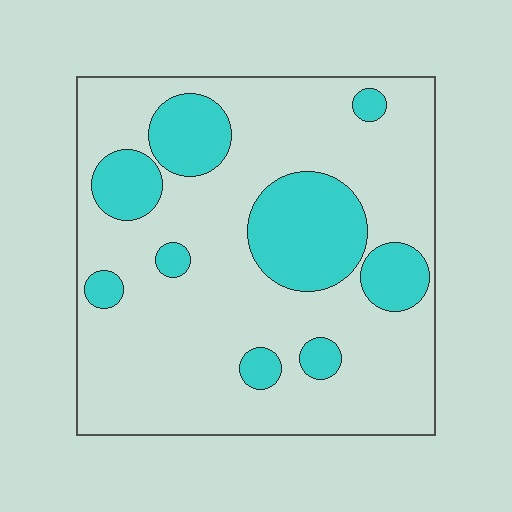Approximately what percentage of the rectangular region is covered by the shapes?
Approximately 25%.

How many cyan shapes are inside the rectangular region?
9.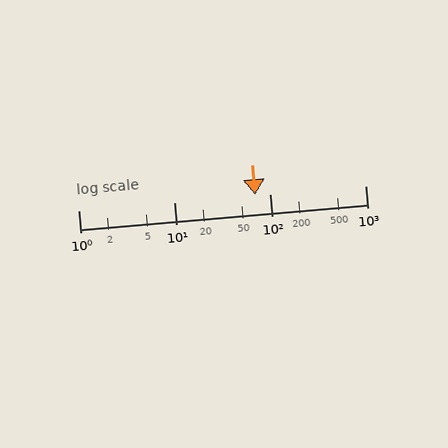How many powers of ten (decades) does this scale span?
The scale spans 3 decades, from 1 to 1000.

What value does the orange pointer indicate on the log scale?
The pointer indicates approximately 71.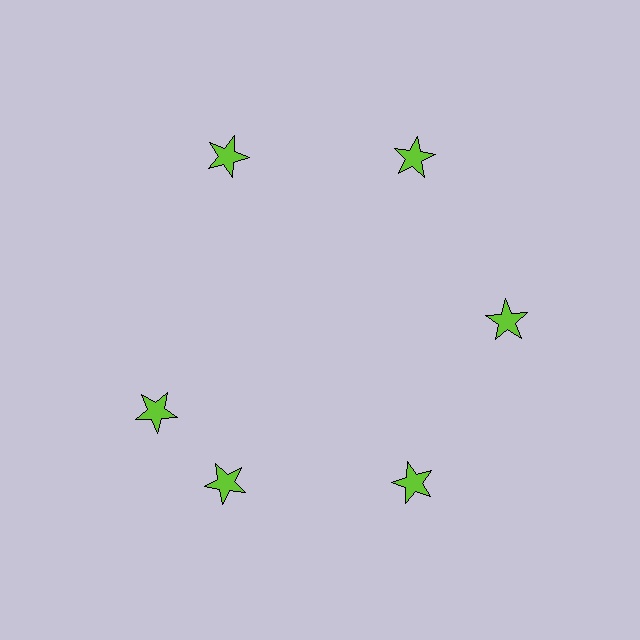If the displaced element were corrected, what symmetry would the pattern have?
It would have 6-fold rotational symmetry — the pattern would map onto itself every 60 degrees.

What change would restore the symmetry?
The symmetry would be restored by rotating it back into even spacing with its neighbors so that all 6 stars sit at equal angles and equal distance from the center.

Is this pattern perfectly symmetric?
No. The 6 lime stars are arranged in a ring, but one element near the 9 o'clock position is rotated out of alignment along the ring, breaking the 6-fold rotational symmetry.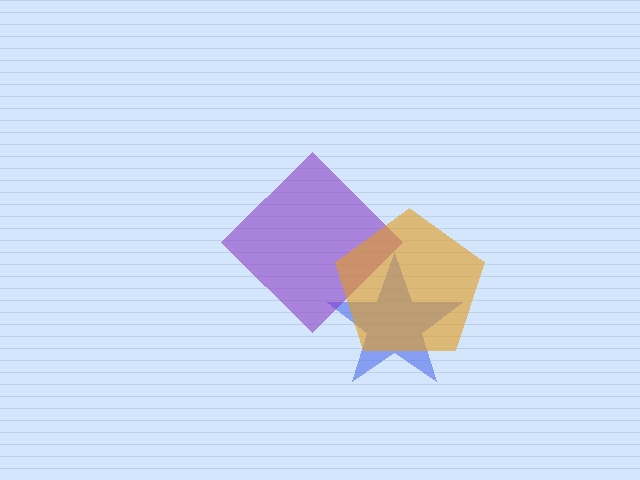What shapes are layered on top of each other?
The layered shapes are: a blue star, a purple diamond, an orange pentagon.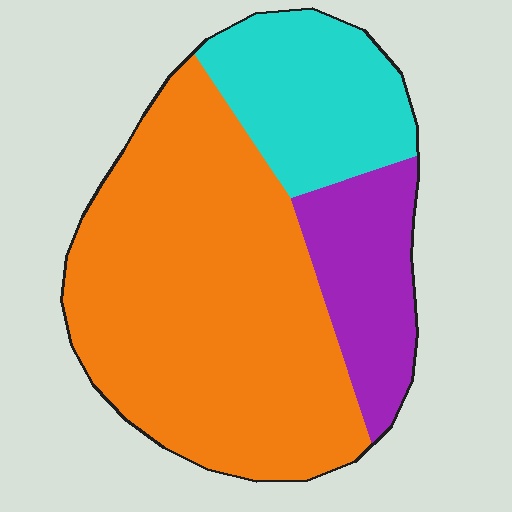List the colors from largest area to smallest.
From largest to smallest: orange, cyan, purple.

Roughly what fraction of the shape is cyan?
Cyan covers about 20% of the shape.